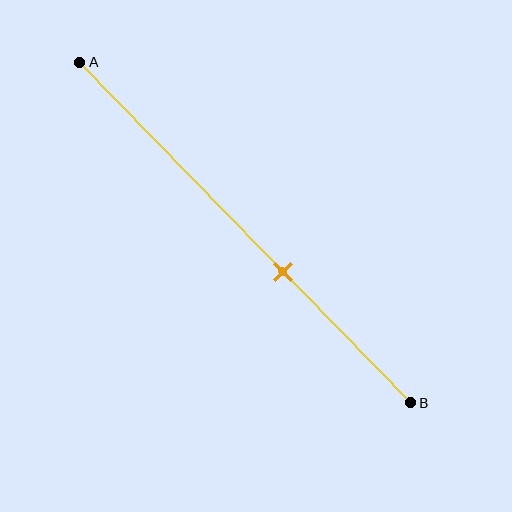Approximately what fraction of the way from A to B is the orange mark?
The orange mark is approximately 60% of the way from A to B.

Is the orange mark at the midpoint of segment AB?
No, the mark is at about 60% from A, not at the 50% midpoint.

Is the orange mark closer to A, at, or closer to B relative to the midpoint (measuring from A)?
The orange mark is closer to point B than the midpoint of segment AB.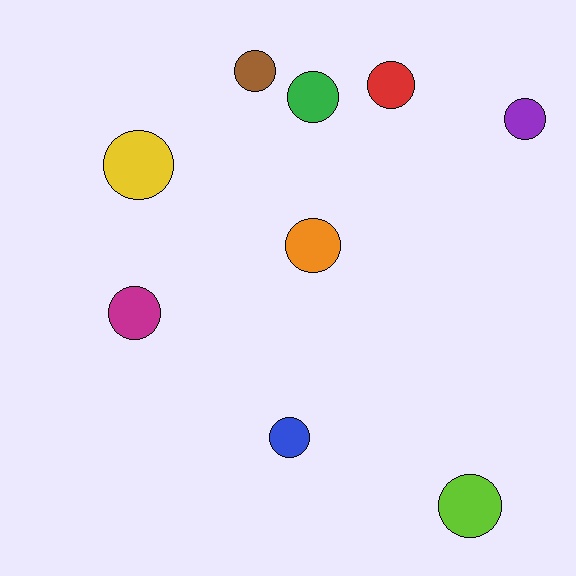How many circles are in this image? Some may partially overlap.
There are 9 circles.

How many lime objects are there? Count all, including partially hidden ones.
There is 1 lime object.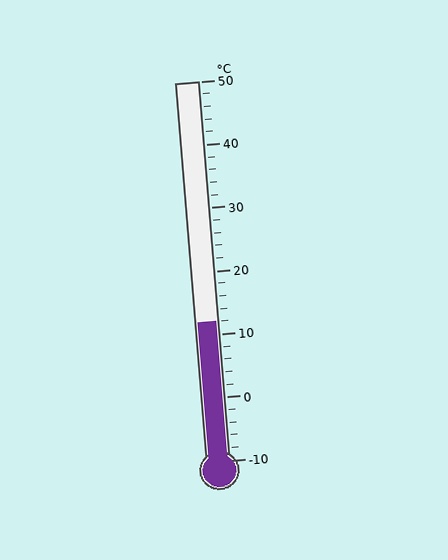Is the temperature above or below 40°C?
The temperature is below 40°C.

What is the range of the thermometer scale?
The thermometer scale ranges from -10°C to 50°C.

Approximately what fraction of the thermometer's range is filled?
The thermometer is filled to approximately 35% of its range.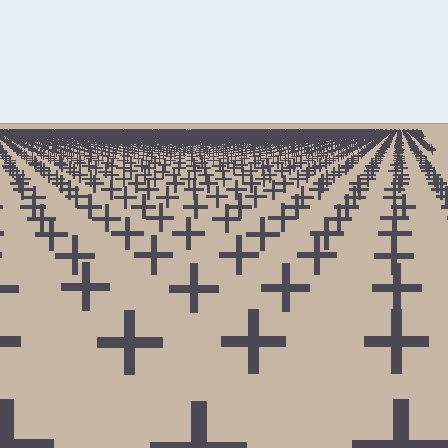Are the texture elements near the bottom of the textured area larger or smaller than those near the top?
Larger. Near the bottom, elements are closer to the viewer and appear at a bigger on-screen size.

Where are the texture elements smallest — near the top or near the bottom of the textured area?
Near the top.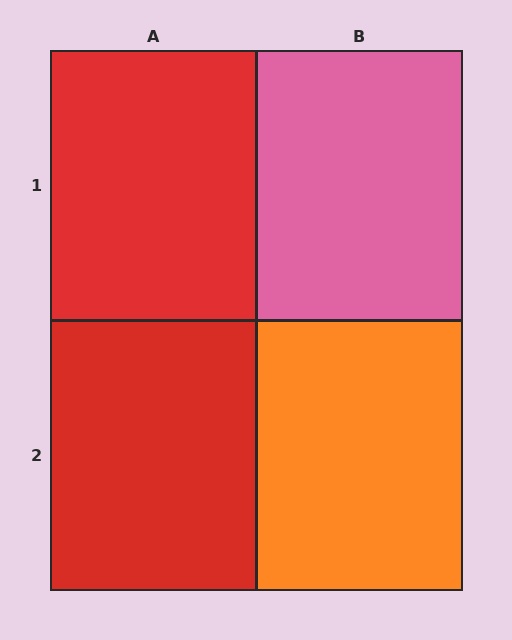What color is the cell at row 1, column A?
Red.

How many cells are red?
2 cells are red.